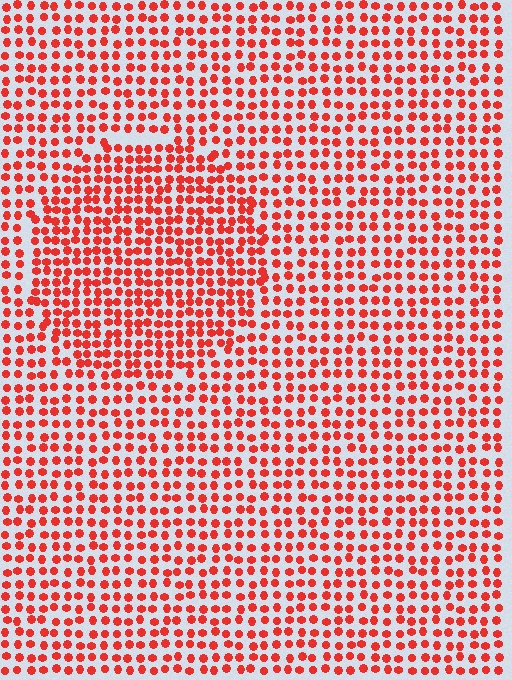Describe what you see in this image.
The image contains small red elements arranged at two different densities. A circle-shaped region is visible where the elements are more densely packed than the surrounding area.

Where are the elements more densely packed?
The elements are more densely packed inside the circle boundary.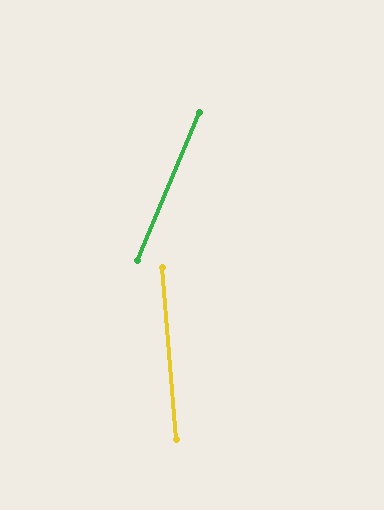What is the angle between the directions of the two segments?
Approximately 28 degrees.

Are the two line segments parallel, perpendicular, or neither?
Neither parallel nor perpendicular — they differ by about 28°.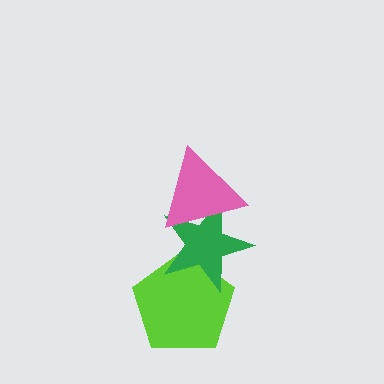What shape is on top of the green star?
The pink triangle is on top of the green star.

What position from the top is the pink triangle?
The pink triangle is 1st from the top.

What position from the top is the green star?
The green star is 2nd from the top.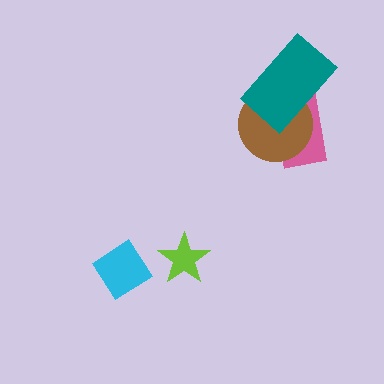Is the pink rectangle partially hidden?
Yes, it is partially covered by another shape.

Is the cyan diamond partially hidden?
No, no other shape covers it.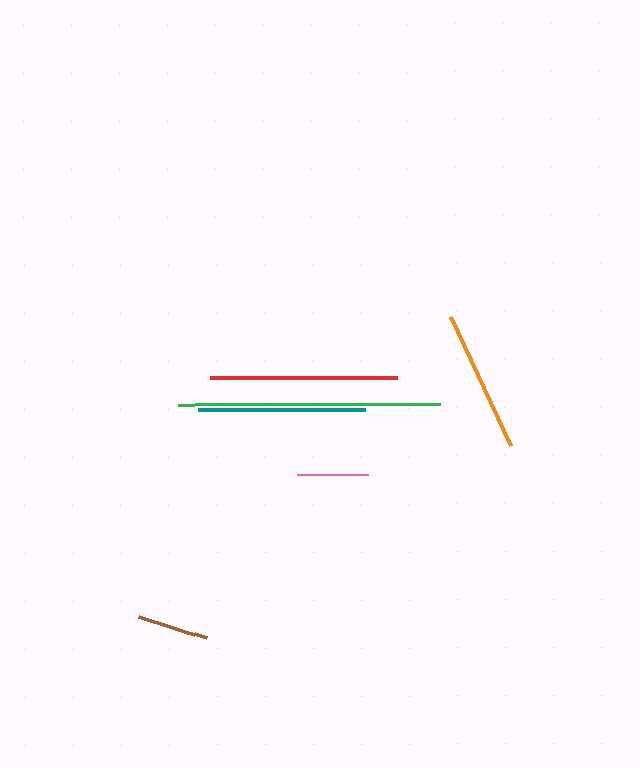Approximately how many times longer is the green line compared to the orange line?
The green line is approximately 1.8 times the length of the orange line.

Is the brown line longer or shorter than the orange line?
The orange line is longer than the brown line.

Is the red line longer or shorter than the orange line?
The red line is longer than the orange line.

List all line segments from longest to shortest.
From longest to shortest: green, red, teal, orange, brown, pink.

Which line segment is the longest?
The green line is the longest at approximately 262 pixels.